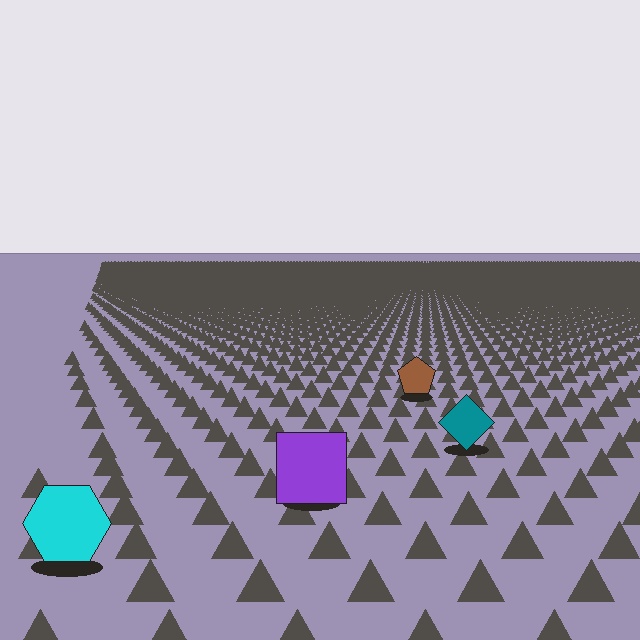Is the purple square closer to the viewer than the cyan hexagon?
No. The cyan hexagon is closer — you can tell from the texture gradient: the ground texture is coarser near it.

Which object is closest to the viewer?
The cyan hexagon is closest. The texture marks near it are larger and more spread out.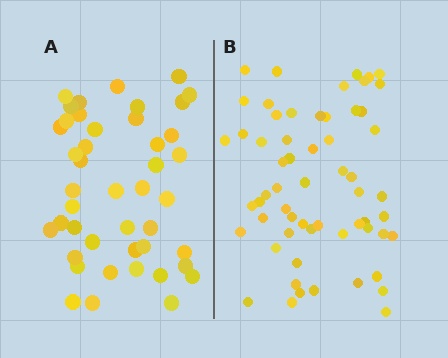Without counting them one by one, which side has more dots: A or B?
Region B (the right region) has more dots.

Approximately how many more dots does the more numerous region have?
Region B has approximately 15 more dots than region A.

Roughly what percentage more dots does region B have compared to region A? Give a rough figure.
About 35% more.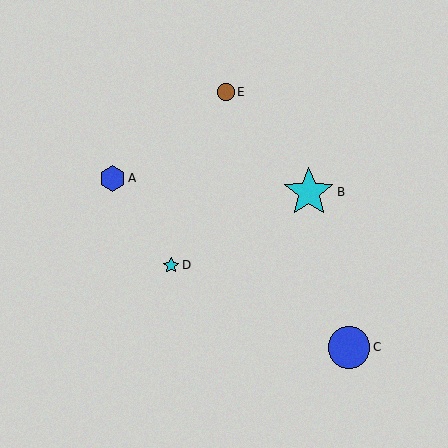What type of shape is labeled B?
Shape B is a cyan star.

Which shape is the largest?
The cyan star (labeled B) is the largest.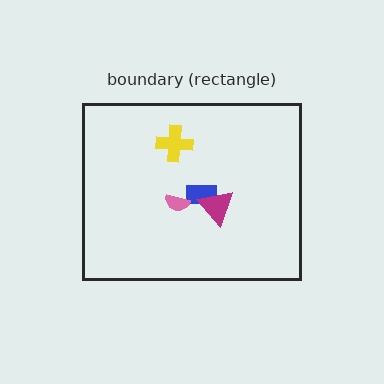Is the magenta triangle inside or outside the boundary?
Inside.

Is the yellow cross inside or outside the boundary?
Inside.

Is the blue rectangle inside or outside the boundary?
Inside.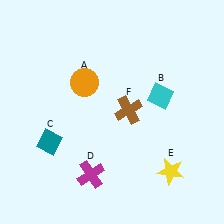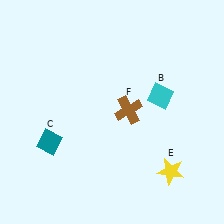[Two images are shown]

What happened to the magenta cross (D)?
The magenta cross (D) was removed in Image 2. It was in the bottom-left area of Image 1.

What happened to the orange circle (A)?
The orange circle (A) was removed in Image 2. It was in the top-left area of Image 1.